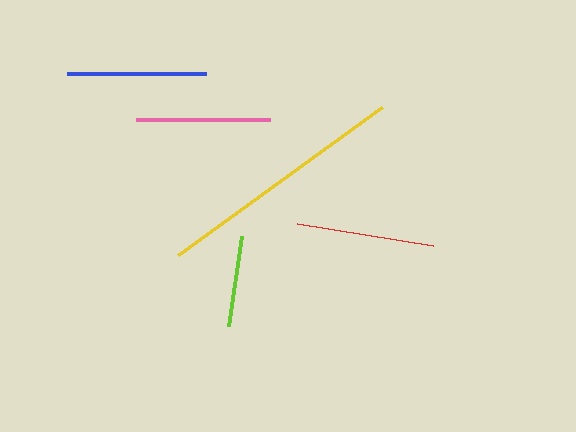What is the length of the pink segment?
The pink segment is approximately 134 pixels long.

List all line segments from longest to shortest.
From longest to shortest: yellow, blue, red, pink, lime.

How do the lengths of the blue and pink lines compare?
The blue and pink lines are approximately the same length.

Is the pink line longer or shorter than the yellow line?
The yellow line is longer than the pink line.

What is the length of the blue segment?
The blue segment is approximately 139 pixels long.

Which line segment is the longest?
The yellow line is the longest at approximately 252 pixels.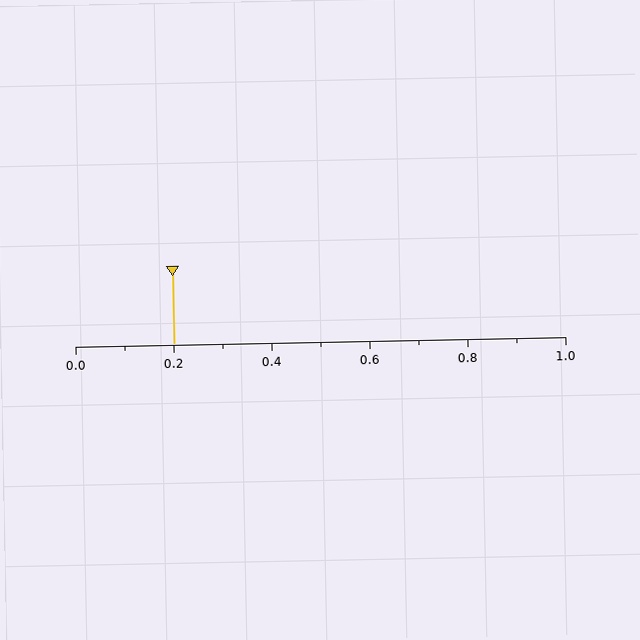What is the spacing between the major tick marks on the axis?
The major ticks are spaced 0.2 apart.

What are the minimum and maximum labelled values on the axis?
The axis runs from 0.0 to 1.0.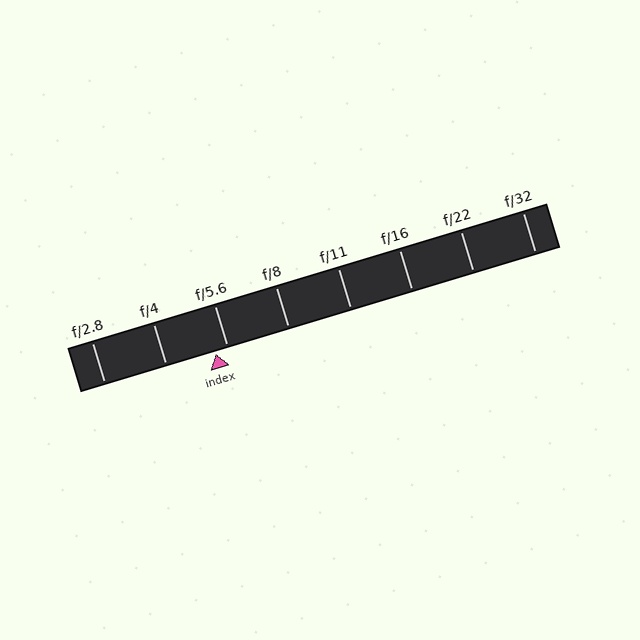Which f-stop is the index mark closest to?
The index mark is closest to f/5.6.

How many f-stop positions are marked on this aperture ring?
There are 8 f-stop positions marked.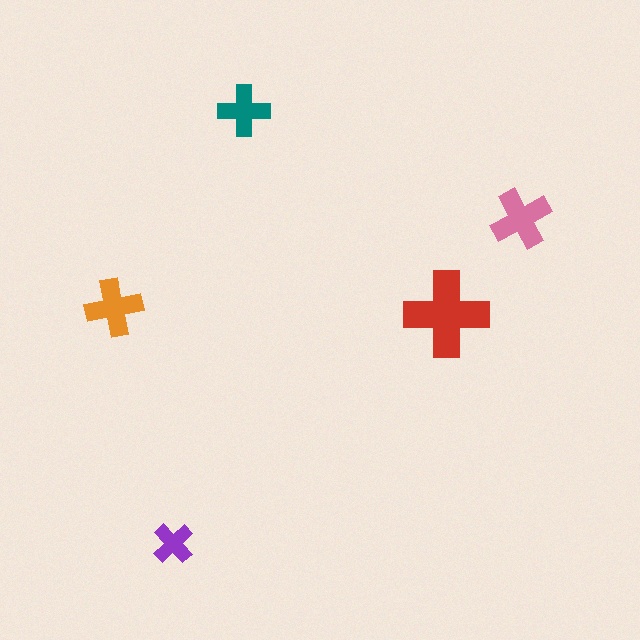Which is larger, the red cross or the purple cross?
The red one.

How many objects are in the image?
There are 5 objects in the image.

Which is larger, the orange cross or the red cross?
The red one.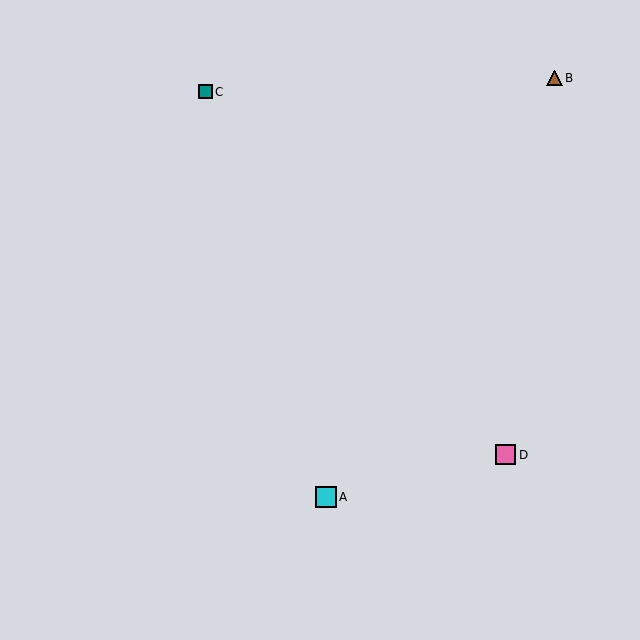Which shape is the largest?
The cyan square (labeled A) is the largest.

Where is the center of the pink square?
The center of the pink square is at (506, 455).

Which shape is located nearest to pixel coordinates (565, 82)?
The brown triangle (labeled B) at (554, 78) is nearest to that location.